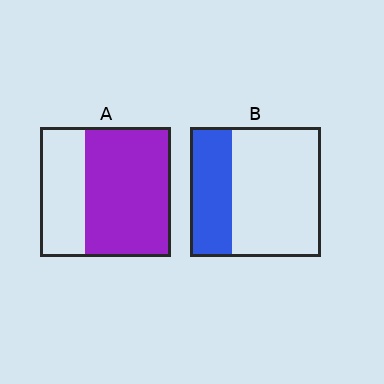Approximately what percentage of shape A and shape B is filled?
A is approximately 65% and B is approximately 30%.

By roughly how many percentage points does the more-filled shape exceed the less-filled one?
By roughly 35 percentage points (A over B).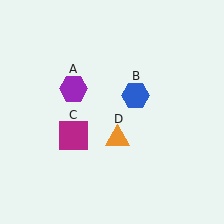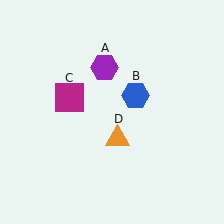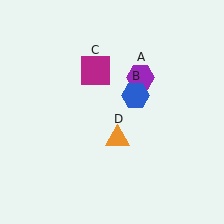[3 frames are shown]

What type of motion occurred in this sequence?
The purple hexagon (object A), magenta square (object C) rotated clockwise around the center of the scene.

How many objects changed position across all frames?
2 objects changed position: purple hexagon (object A), magenta square (object C).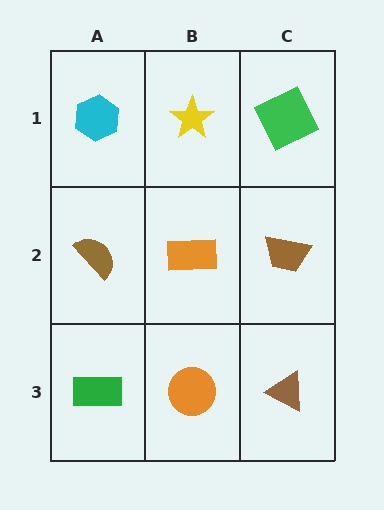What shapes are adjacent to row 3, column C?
A brown trapezoid (row 2, column C), an orange circle (row 3, column B).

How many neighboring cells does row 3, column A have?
2.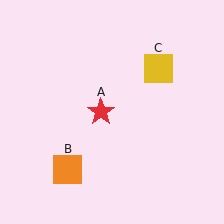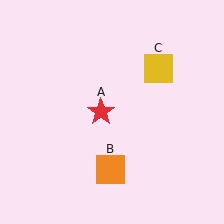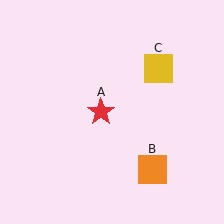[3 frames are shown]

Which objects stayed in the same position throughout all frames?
Red star (object A) and yellow square (object C) remained stationary.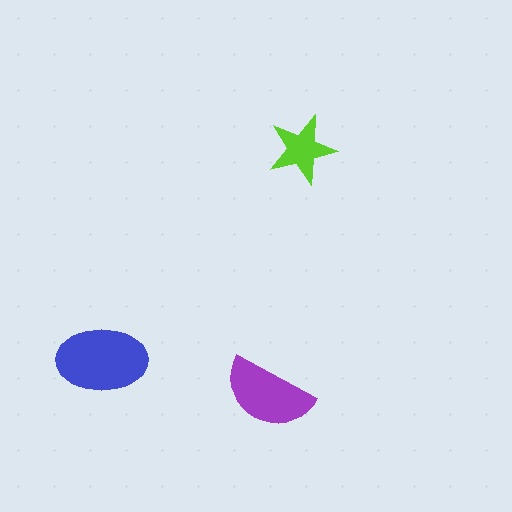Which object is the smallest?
The lime star.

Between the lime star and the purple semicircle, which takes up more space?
The purple semicircle.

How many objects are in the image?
There are 3 objects in the image.